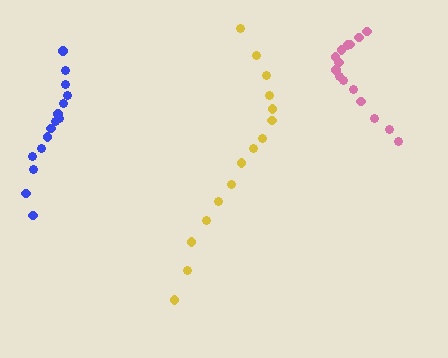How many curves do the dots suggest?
There are 3 distinct paths.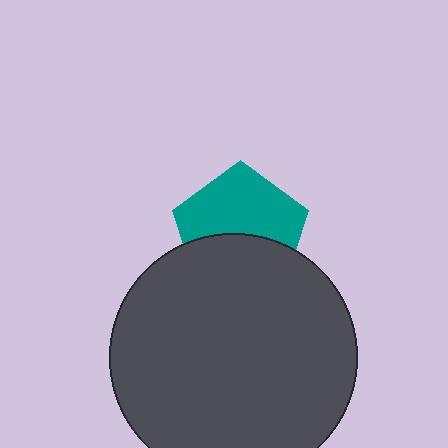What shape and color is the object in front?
The object in front is a dark gray circle.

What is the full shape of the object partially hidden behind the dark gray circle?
The partially hidden object is a teal pentagon.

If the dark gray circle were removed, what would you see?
You would see the complete teal pentagon.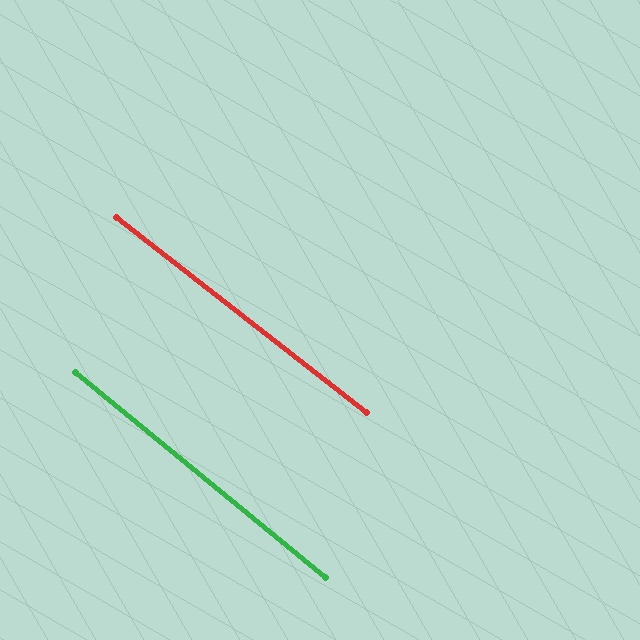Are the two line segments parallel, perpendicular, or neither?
Parallel — their directions differ by only 1.4°.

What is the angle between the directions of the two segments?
Approximately 1 degree.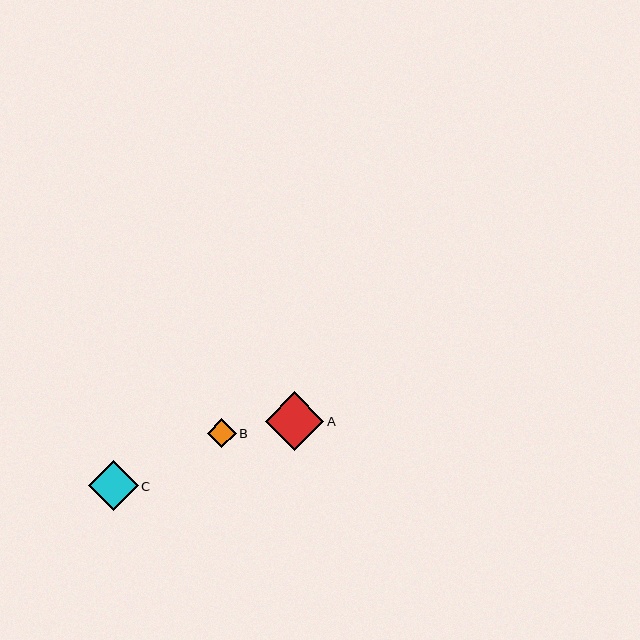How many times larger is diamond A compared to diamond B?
Diamond A is approximately 2.0 times the size of diamond B.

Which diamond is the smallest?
Diamond B is the smallest with a size of approximately 29 pixels.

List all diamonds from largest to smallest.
From largest to smallest: A, C, B.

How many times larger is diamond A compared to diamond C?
Diamond A is approximately 1.2 times the size of diamond C.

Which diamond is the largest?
Diamond A is the largest with a size of approximately 58 pixels.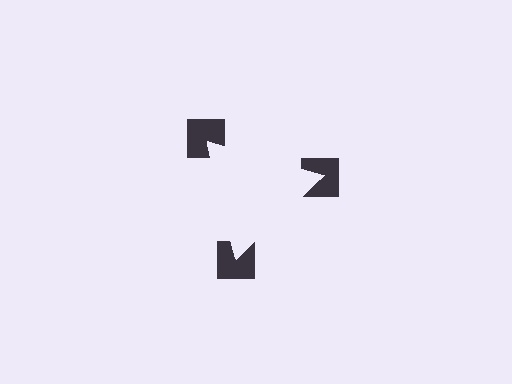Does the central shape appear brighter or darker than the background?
It typically appears slightly brighter than the background, even though no actual brightness change is drawn.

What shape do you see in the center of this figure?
An illusory triangle — its edges are inferred from the aligned wedge cuts in the notched squares, not physically drawn.